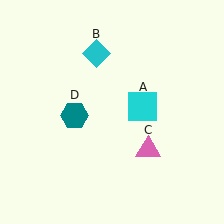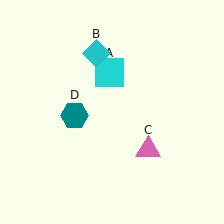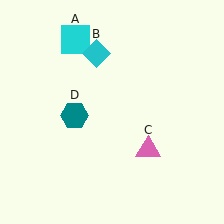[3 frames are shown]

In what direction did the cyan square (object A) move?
The cyan square (object A) moved up and to the left.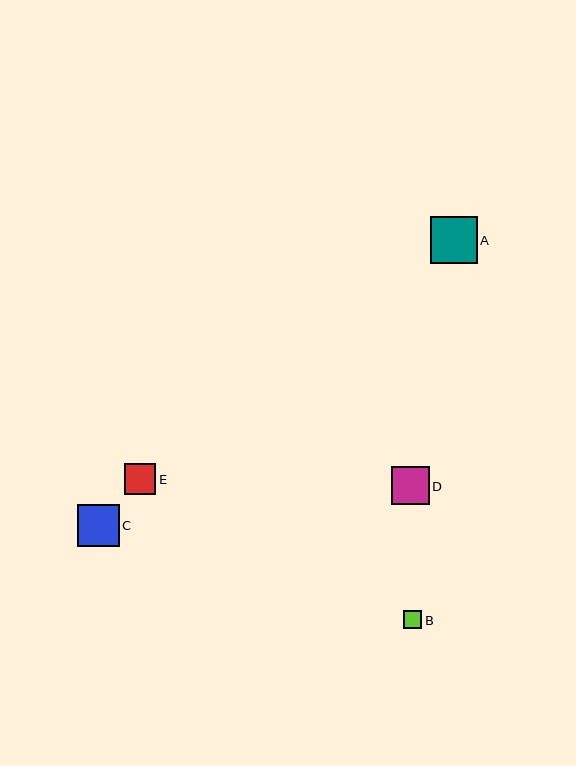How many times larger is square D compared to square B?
Square D is approximately 2.1 times the size of square B.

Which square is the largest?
Square A is the largest with a size of approximately 46 pixels.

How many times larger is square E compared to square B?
Square E is approximately 1.7 times the size of square B.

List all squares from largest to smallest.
From largest to smallest: A, C, D, E, B.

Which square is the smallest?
Square B is the smallest with a size of approximately 18 pixels.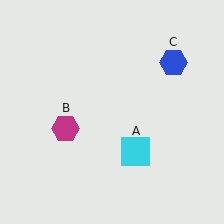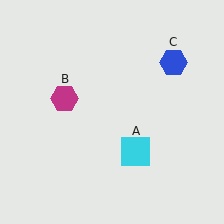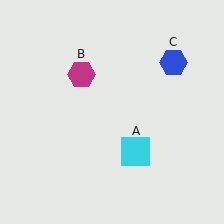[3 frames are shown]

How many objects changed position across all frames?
1 object changed position: magenta hexagon (object B).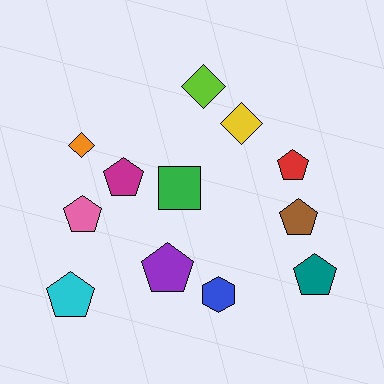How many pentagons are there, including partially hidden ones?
There are 7 pentagons.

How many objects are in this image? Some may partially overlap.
There are 12 objects.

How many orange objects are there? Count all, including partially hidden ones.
There is 1 orange object.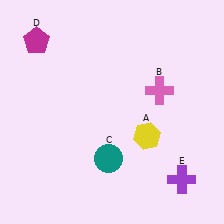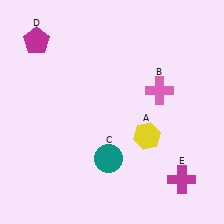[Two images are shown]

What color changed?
The cross (E) changed from purple in Image 1 to magenta in Image 2.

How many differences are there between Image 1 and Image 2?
There is 1 difference between the two images.